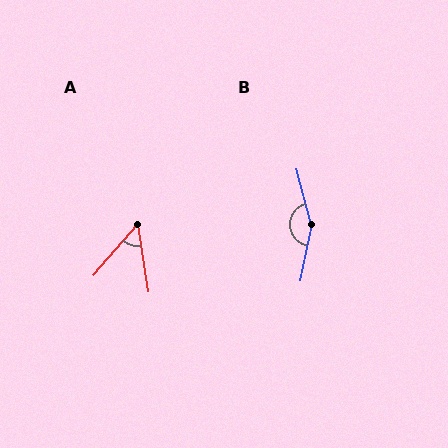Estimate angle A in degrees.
Approximately 49 degrees.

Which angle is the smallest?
A, at approximately 49 degrees.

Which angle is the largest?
B, at approximately 154 degrees.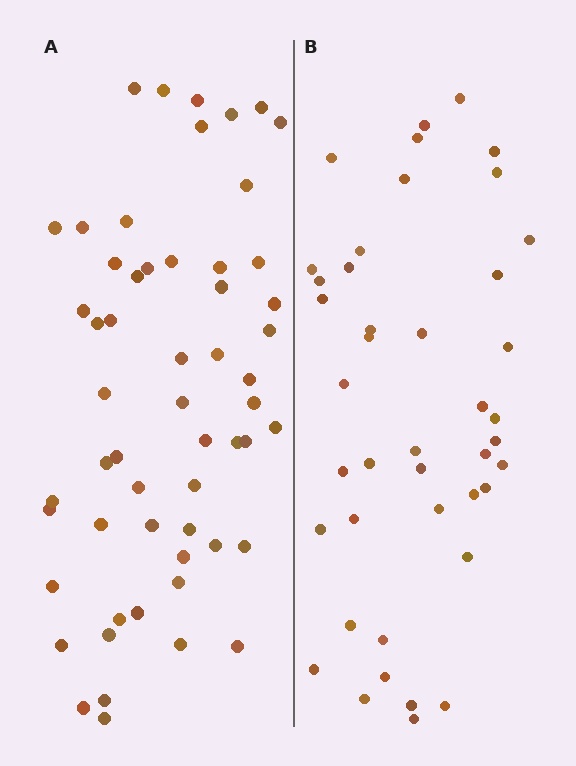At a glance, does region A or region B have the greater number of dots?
Region A (the left region) has more dots.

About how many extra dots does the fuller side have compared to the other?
Region A has approximately 15 more dots than region B.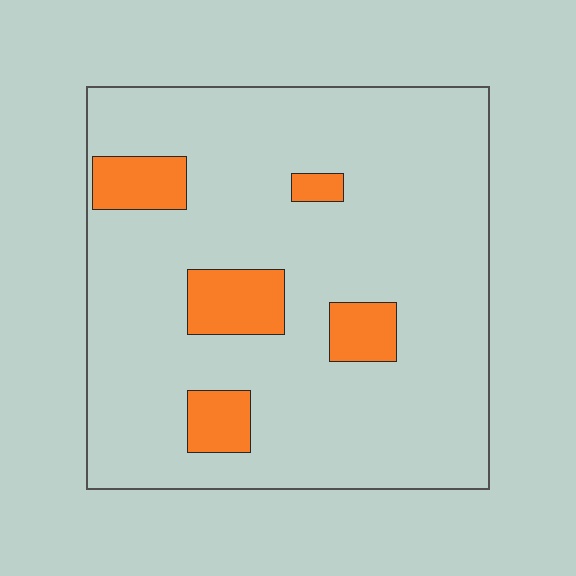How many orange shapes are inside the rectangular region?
5.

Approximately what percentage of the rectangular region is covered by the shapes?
Approximately 15%.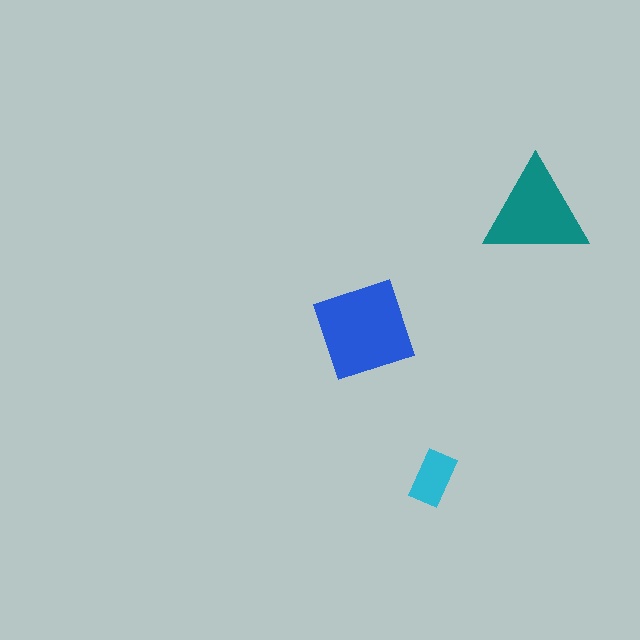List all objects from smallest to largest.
The cyan rectangle, the teal triangle, the blue diamond.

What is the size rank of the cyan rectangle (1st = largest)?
3rd.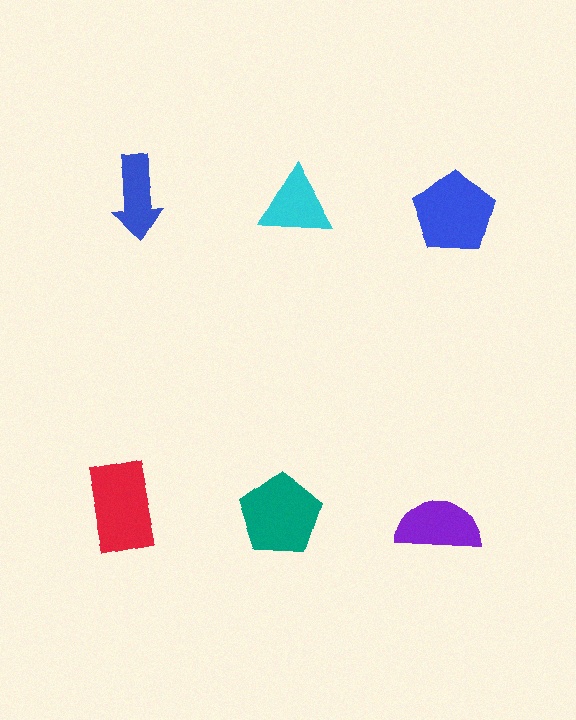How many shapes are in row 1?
3 shapes.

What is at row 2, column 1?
A red rectangle.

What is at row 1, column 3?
A blue pentagon.